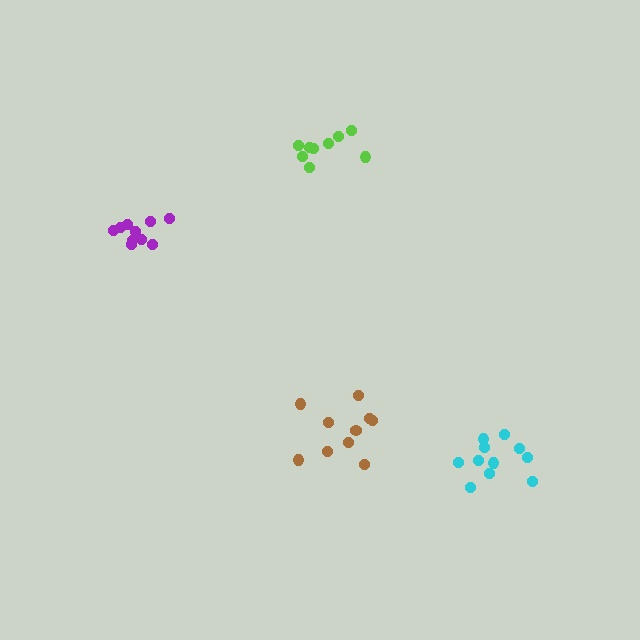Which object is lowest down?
The cyan cluster is bottommost.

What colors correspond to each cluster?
The clusters are colored: brown, cyan, lime, purple.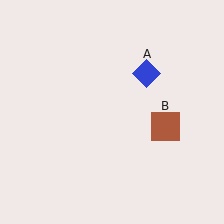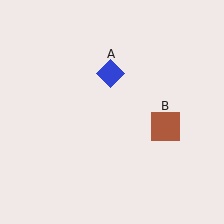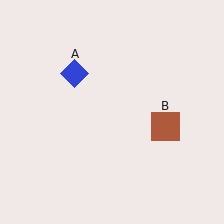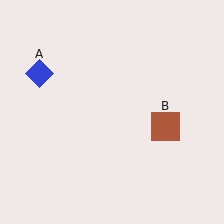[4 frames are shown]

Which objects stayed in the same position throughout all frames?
Brown square (object B) remained stationary.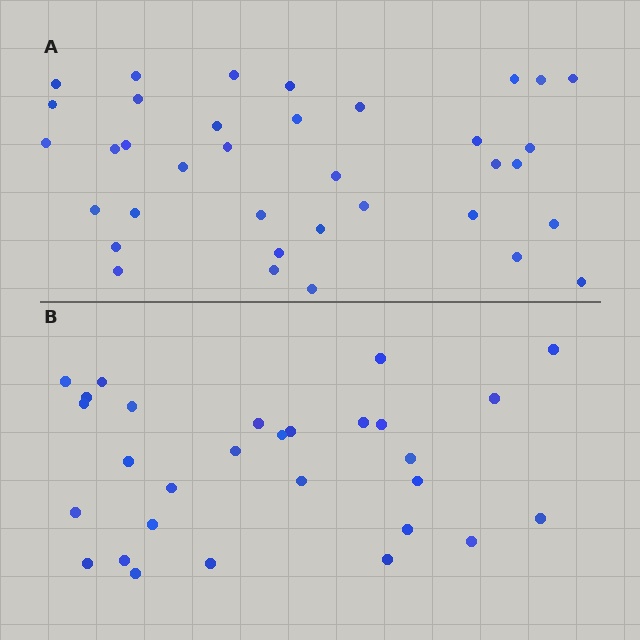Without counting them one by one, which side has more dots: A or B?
Region A (the top region) has more dots.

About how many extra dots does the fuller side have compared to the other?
Region A has roughly 8 or so more dots than region B.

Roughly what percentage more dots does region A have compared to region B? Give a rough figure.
About 25% more.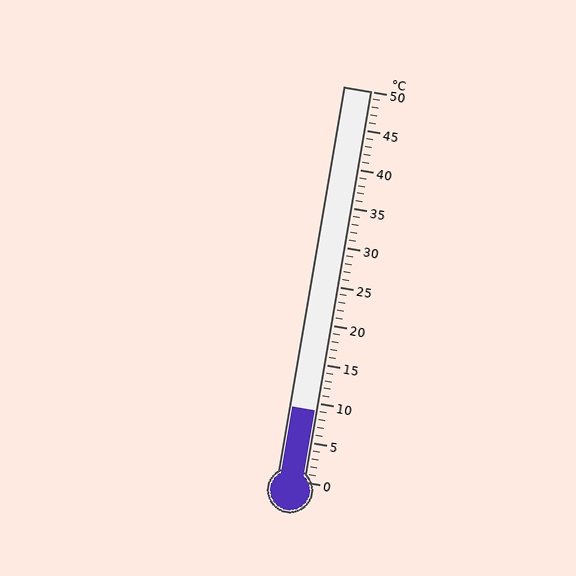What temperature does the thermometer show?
The thermometer shows approximately 9°C.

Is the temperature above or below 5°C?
The temperature is above 5°C.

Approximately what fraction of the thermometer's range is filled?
The thermometer is filled to approximately 20% of its range.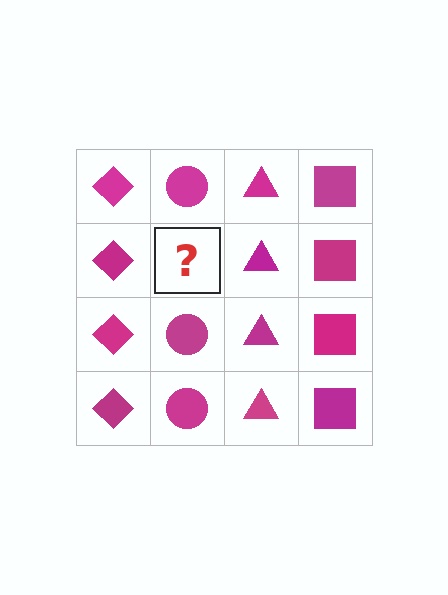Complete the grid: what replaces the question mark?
The question mark should be replaced with a magenta circle.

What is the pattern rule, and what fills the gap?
The rule is that each column has a consistent shape. The gap should be filled with a magenta circle.